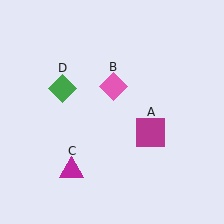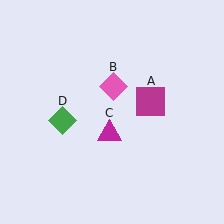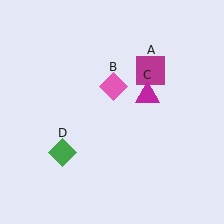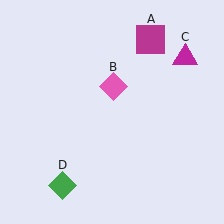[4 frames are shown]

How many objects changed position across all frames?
3 objects changed position: magenta square (object A), magenta triangle (object C), green diamond (object D).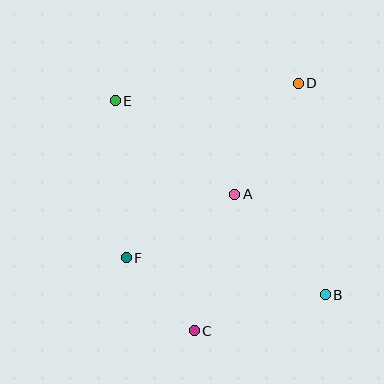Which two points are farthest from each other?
Points B and E are farthest from each other.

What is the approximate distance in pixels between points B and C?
The distance between B and C is approximately 136 pixels.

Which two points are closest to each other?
Points C and F are closest to each other.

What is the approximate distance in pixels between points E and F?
The distance between E and F is approximately 158 pixels.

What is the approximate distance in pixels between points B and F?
The distance between B and F is approximately 203 pixels.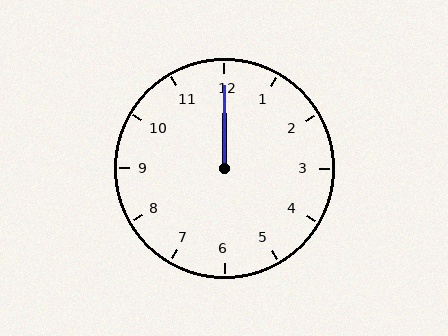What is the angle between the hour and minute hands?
Approximately 0 degrees.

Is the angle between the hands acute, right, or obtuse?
It is acute.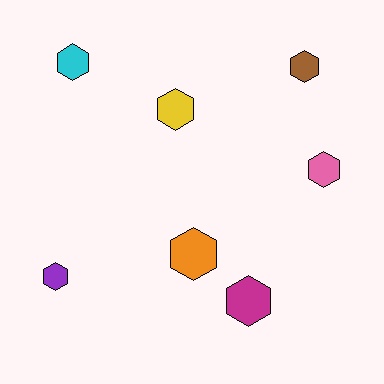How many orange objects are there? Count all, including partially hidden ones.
There is 1 orange object.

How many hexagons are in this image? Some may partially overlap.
There are 7 hexagons.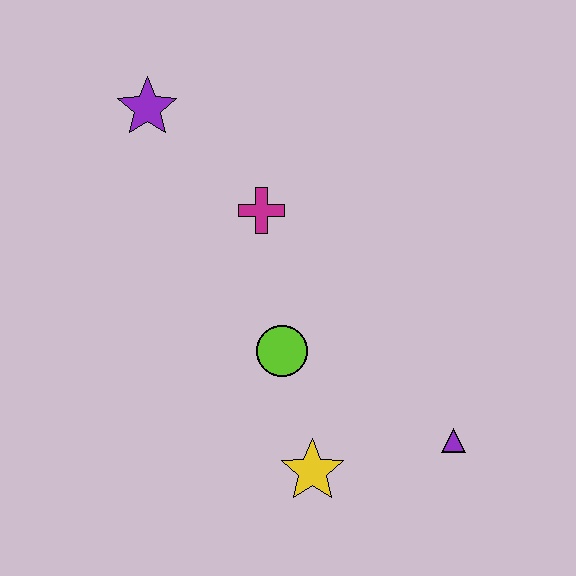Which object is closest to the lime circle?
The yellow star is closest to the lime circle.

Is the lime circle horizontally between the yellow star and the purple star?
Yes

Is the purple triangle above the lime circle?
No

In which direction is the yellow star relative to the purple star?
The yellow star is below the purple star.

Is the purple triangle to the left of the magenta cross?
No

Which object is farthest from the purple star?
The purple triangle is farthest from the purple star.